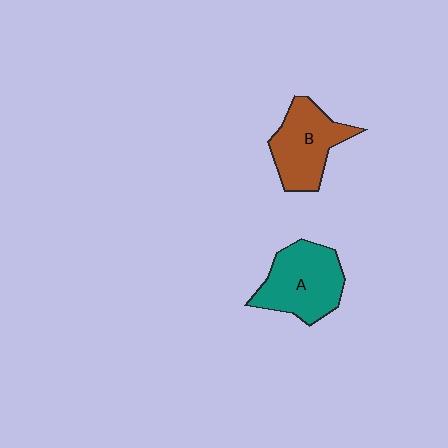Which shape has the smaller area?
Shape B (brown).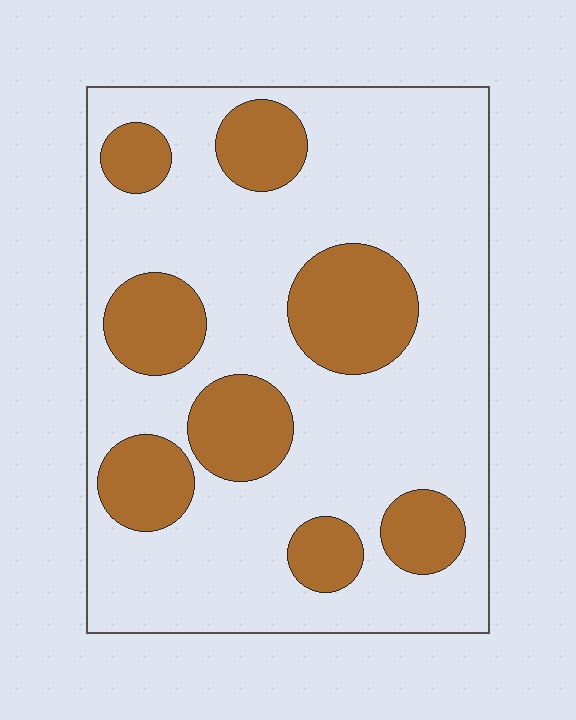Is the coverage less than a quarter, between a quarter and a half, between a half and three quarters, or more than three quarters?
Between a quarter and a half.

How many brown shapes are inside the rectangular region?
8.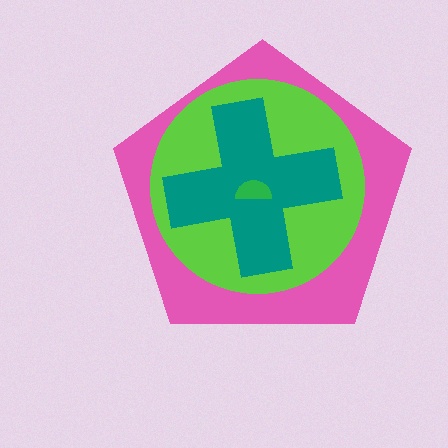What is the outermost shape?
The pink pentagon.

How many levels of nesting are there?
4.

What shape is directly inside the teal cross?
The green semicircle.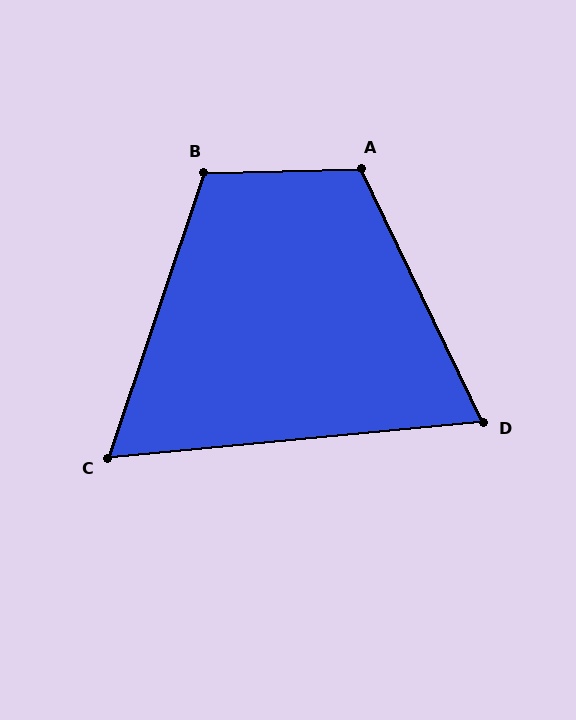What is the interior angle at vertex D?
Approximately 70 degrees (acute).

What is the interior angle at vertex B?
Approximately 110 degrees (obtuse).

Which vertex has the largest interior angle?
A, at approximately 114 degrees.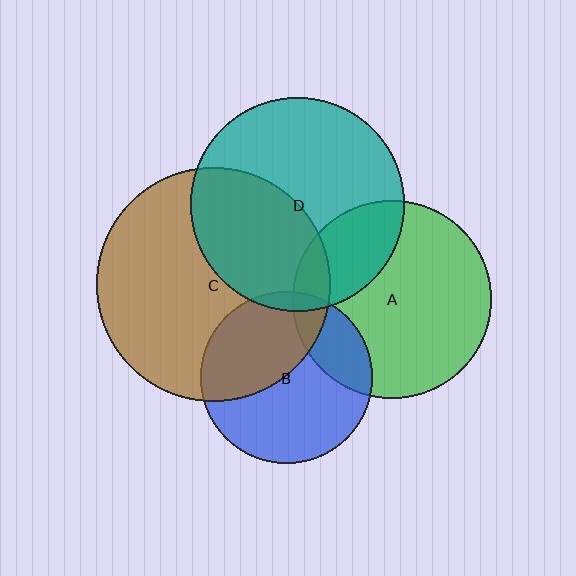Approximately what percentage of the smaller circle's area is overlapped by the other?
Approximately 10%.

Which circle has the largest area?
Circle C (brown).